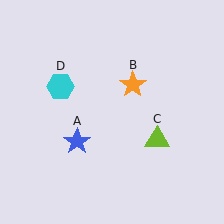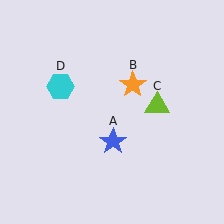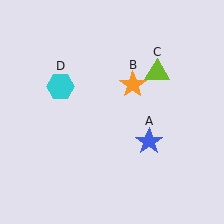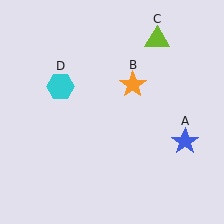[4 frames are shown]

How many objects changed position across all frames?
2 objects changed position: blue star (object A), lime triangle (object C).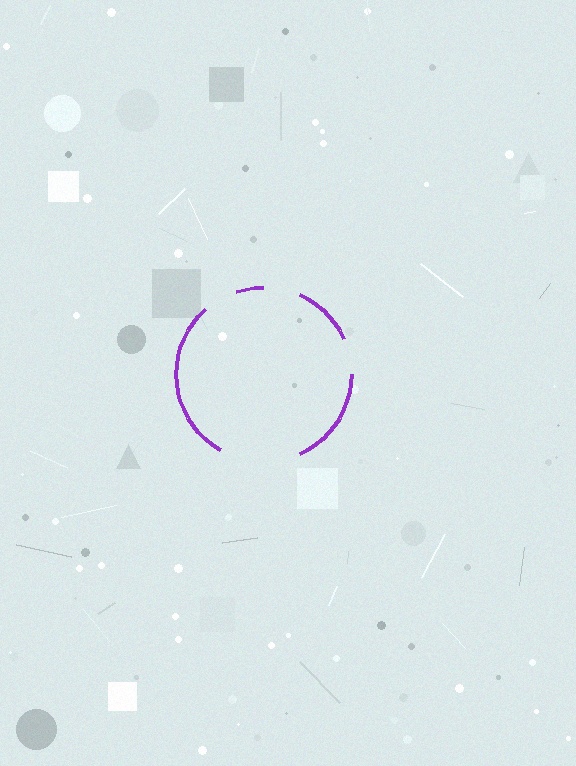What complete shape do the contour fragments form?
The contour fragments form a circle.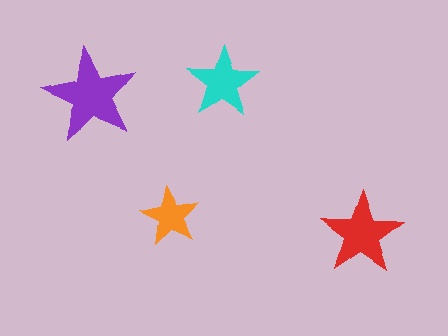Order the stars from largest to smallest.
the purple one, the red one, the cyan one, the orange one.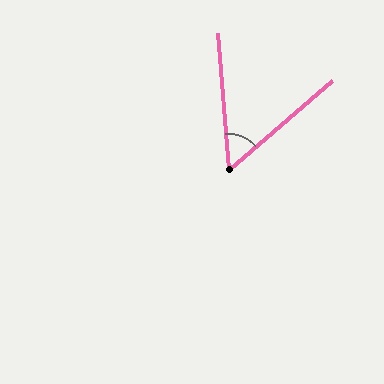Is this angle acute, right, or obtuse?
It is acute.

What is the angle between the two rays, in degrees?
Approximately 54 degrees.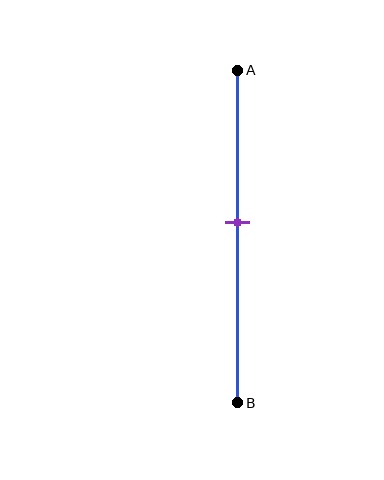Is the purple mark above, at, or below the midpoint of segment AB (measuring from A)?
The purple mark is above the midpoint of segment AB.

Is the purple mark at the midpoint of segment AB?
No, the mark is at about 45% from A, not at the 50% midpoint.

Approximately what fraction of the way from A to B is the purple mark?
The purple mark is approximately 45% of the way from A to B.